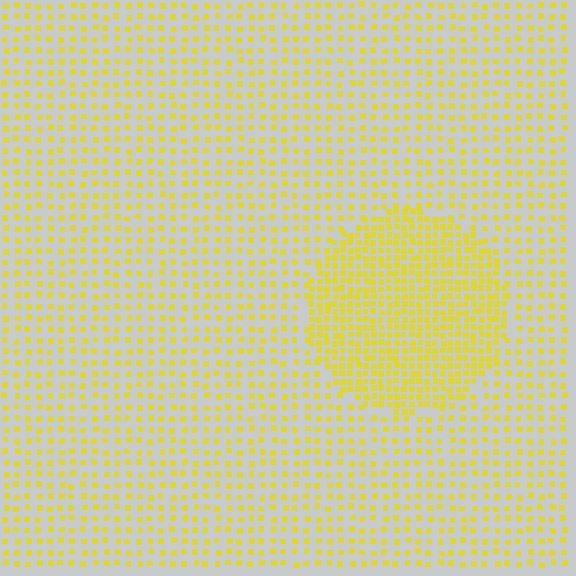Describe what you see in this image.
The image contains small yellow elements arranged at two different densities. A circle-shaped region is visible where the elements are more densely packed than the surrounding area.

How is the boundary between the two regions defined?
The boundary is defined by a change in element density (approximately 2.1x ratio). All elements are the same color, size, and shape.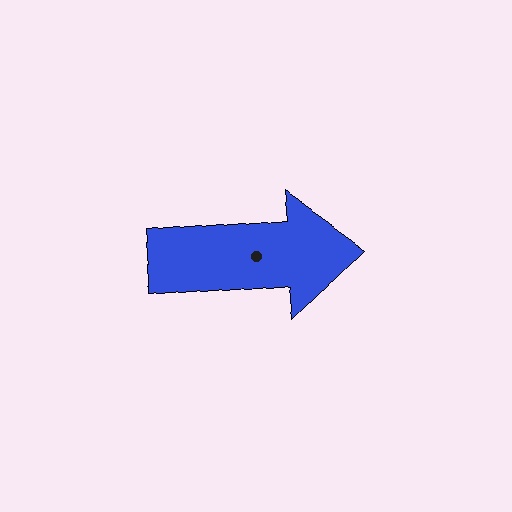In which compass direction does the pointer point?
East.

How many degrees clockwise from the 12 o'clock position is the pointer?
Approximately 85 degrees.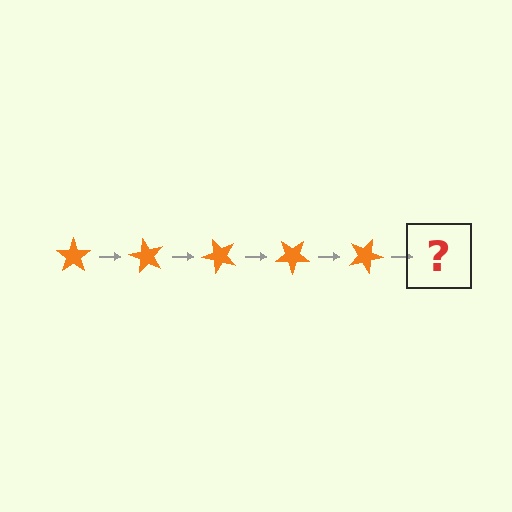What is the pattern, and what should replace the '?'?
The pattern is that the star rotates 60 degrees each step. The '?' should be an orange star rotated 300 degrees.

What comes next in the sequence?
The next element should be an orange star rotated 300 degrees.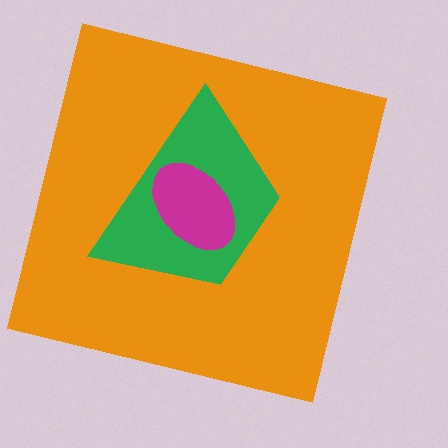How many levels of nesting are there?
3.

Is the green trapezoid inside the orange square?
Yes.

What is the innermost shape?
The magenta ellipse.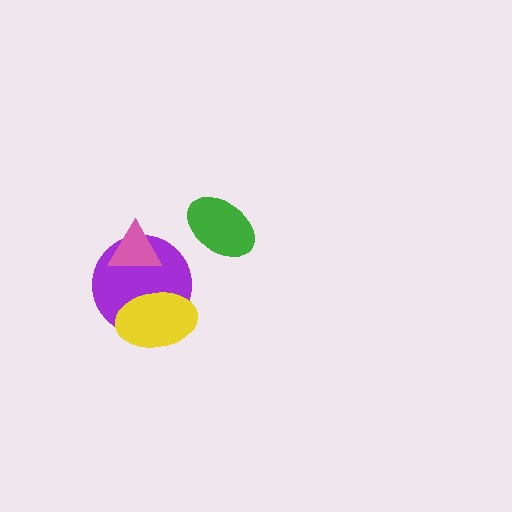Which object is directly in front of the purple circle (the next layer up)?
The pink triangle is directly in front of the purple circle.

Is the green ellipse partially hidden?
No, no other shape covers it.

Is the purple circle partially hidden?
Yes, it is partially covered by another shape.